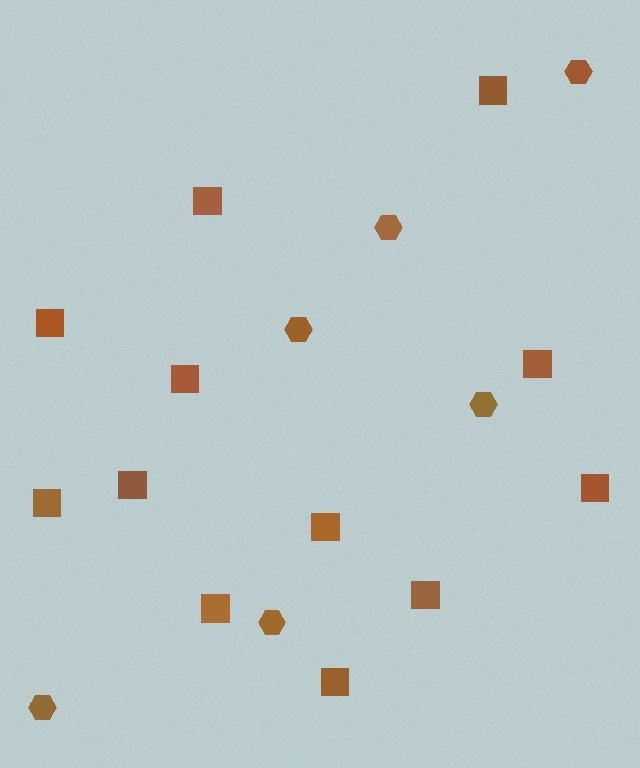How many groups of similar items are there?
There are 2 groups: one group of hexagons (6) and one group of squares (12).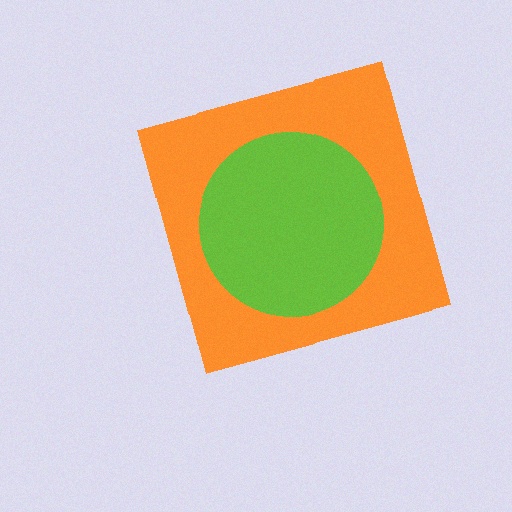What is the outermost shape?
The orange diamond.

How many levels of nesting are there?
2.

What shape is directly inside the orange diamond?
The lime circle.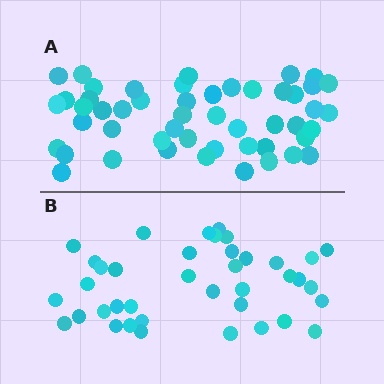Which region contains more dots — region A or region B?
Region A (the top region) has more dots.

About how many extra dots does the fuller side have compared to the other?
Region A has roughly 12 or so more dots than region B.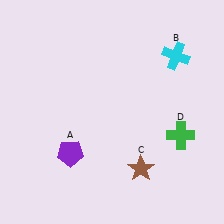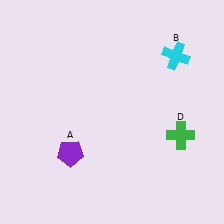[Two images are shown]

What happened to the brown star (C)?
The brown star (C) was removed in Image 2. It was in the bottom-right area of Image 1.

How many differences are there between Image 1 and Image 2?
There is 1 difference between the two images.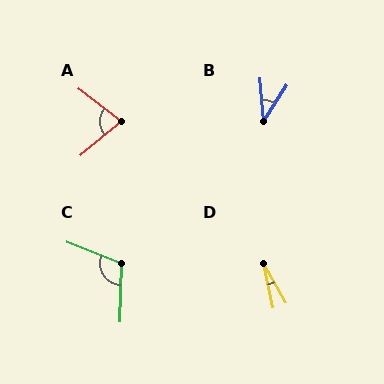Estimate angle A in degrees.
Approximately 77 degrees.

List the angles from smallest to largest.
D (18°), B (37°), A (77°), C (110°).